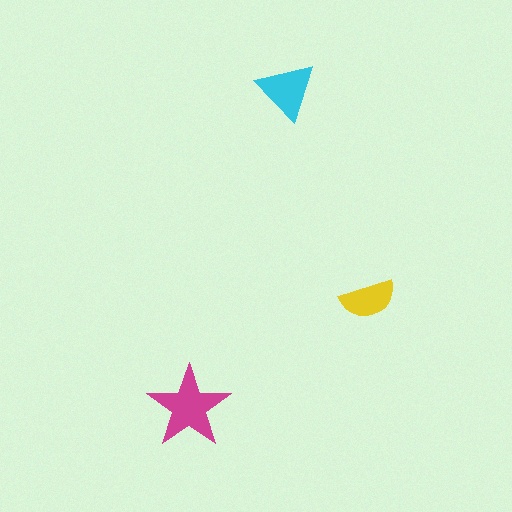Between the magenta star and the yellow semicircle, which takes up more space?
The magenta star.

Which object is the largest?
The magenta star.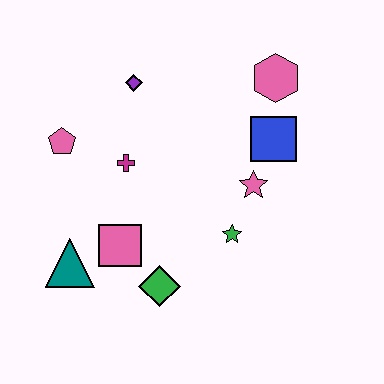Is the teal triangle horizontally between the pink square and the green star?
No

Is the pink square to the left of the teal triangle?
No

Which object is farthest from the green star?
The pink pentagon is farthest from the green star.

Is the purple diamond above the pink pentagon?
Yes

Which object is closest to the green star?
The pink star is closest to the green star.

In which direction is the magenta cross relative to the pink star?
The magenta cross is to the left of the pink star.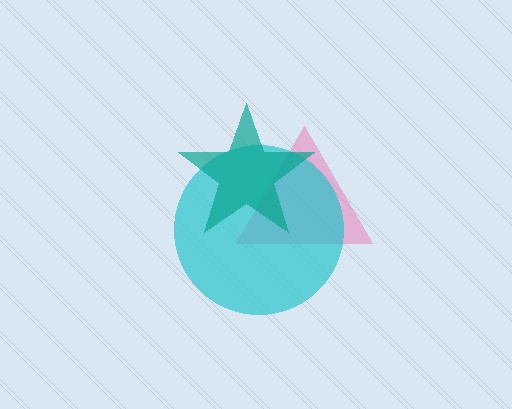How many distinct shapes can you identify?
There are 3 distinct shapes: a pink triangle, a cyan circle, a teal star.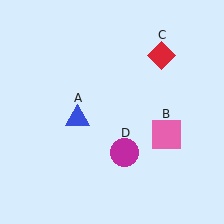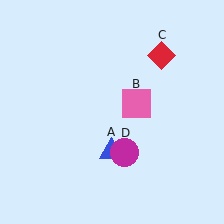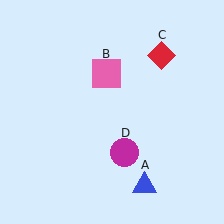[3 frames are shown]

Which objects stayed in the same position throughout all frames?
Red diamond (object C) and magenta circle (object D) remained stationary.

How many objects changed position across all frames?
2 objects changed position: blue triangle (object A), pink square (object B).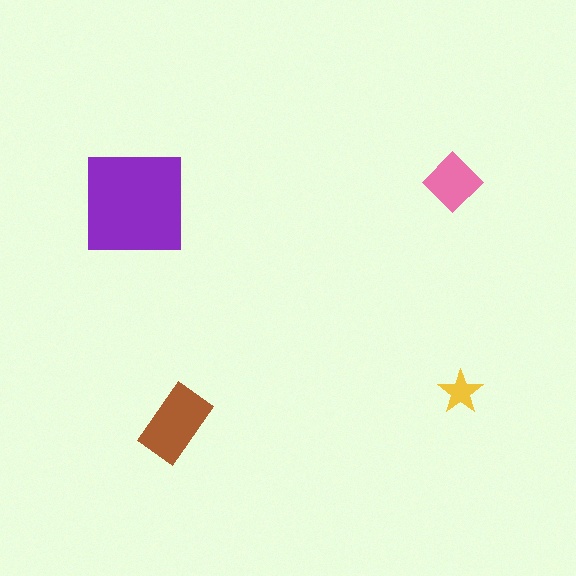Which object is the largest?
The purple square.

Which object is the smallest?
The yellow star.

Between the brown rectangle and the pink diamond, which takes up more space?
The brown rectangle.